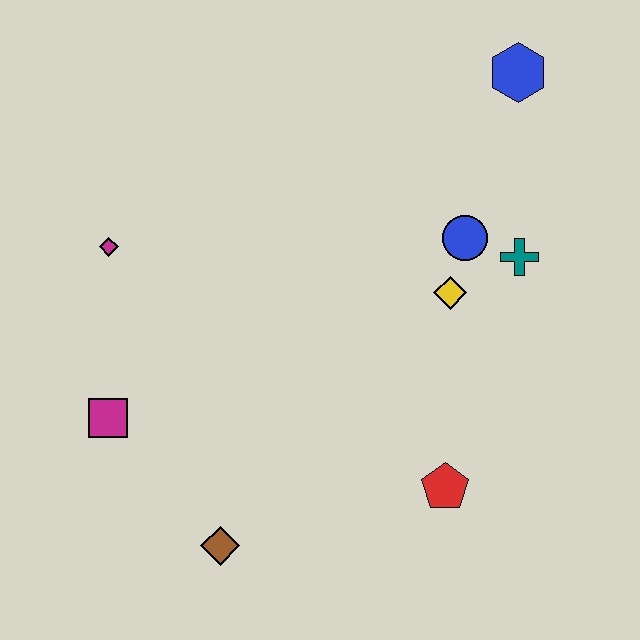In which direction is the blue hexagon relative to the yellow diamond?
The blue hexagon is above the yellow diamond.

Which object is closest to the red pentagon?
The yellow diamond is closest to the red pentagon.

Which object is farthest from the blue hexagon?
The brown diamond is farthest from the blue hexagon.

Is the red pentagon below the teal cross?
Yes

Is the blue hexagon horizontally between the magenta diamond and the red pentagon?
No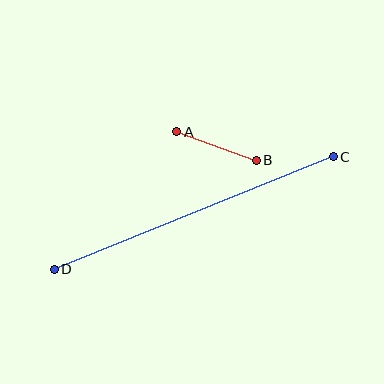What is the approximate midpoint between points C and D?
The midpoint is at approximately (194, 213) pixels.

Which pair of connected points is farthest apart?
Points C and D are farthest apart.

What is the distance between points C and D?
The distance is approximately 301 pixels.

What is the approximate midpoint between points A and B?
The midpoint is at approximately (217, 146) pixels.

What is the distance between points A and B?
The distance is approximately 85 pixels.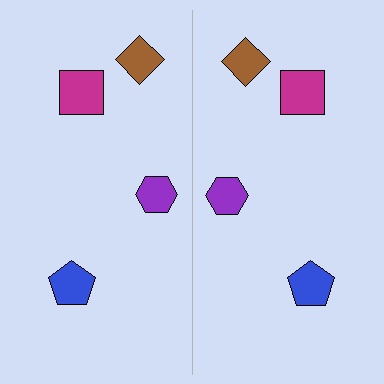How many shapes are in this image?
There are 8 shapes in this image.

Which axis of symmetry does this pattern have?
The pattern has a vertical axis of symmetry running through the center of the image.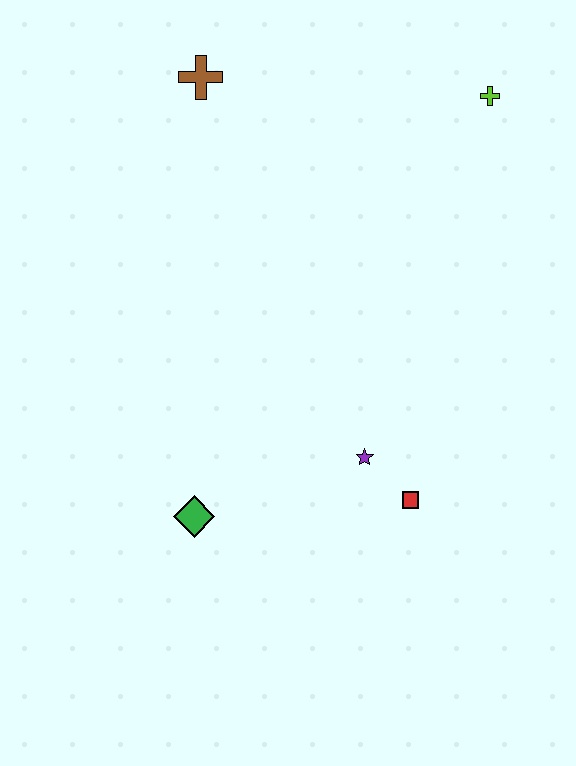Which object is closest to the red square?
The purple star is closest to the red square.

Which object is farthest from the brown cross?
The red square is farthest from the brown cross.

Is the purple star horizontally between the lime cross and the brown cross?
Yes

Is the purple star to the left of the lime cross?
Yes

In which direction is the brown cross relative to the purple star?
The brown cross is above the purple star.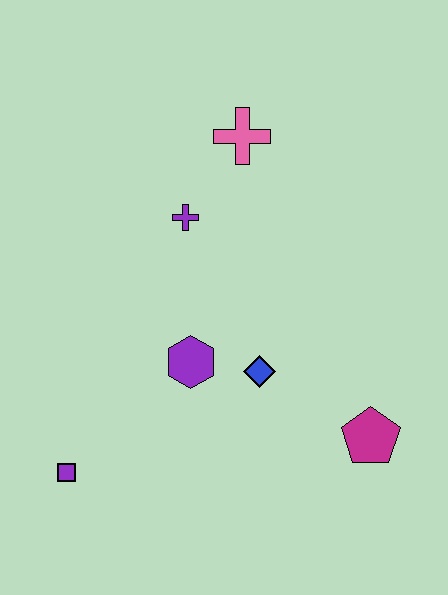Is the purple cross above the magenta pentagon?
Yes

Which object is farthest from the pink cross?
The purple square is farthest from the pink cross.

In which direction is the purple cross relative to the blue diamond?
The purple cross is above the blue diamond.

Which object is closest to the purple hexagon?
The blue diamond is closest to the purple hexagon.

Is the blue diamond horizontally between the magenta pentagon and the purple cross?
Yes